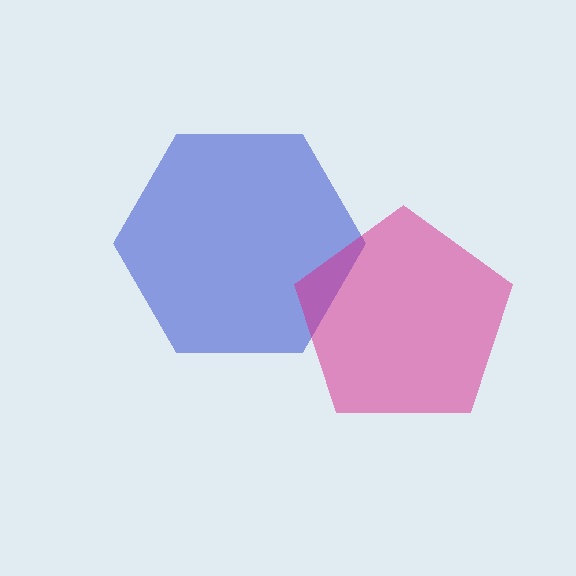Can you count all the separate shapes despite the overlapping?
Yes, there are 2 separate shapes.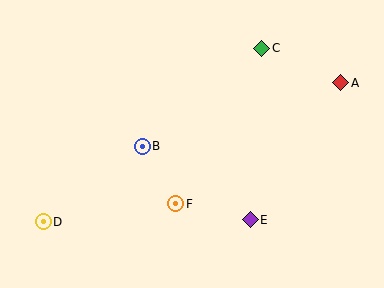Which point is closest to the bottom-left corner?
Point D is closest to the bottom-left corner.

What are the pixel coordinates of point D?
Point D is at (43, 222).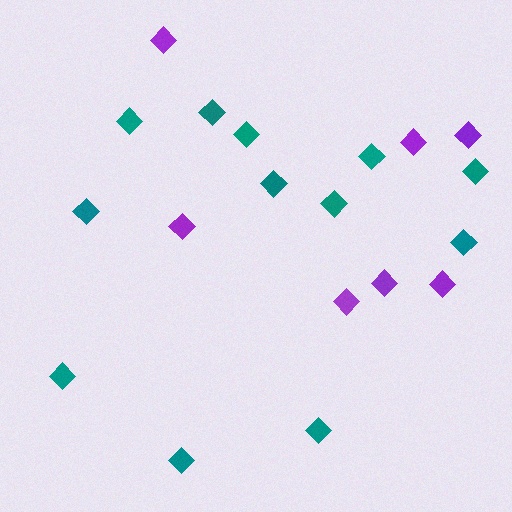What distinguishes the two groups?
There are 2 groups: one group of purple diamonds (7) and one group of teal diamonds (12).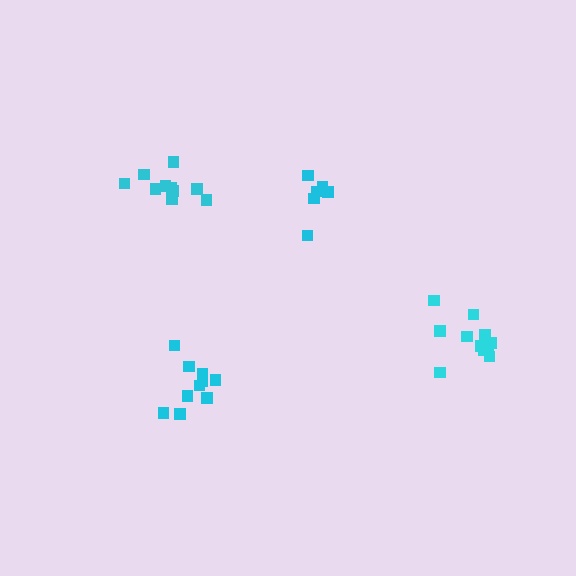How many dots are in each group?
Group 1: 6 dots, Group 2: 10 dots, Group 3: 10 dots, Group 4: 11 dots (37 total).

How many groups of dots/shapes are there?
There are 4 groups.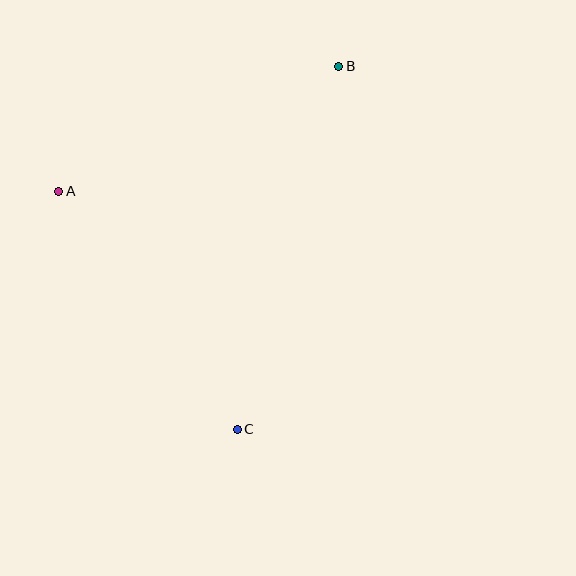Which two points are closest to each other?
Points A and C are closest to each other.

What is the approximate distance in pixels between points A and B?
The distance between A and B is approximately 307 pixels.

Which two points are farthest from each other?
Points B and C are farthest from each other.